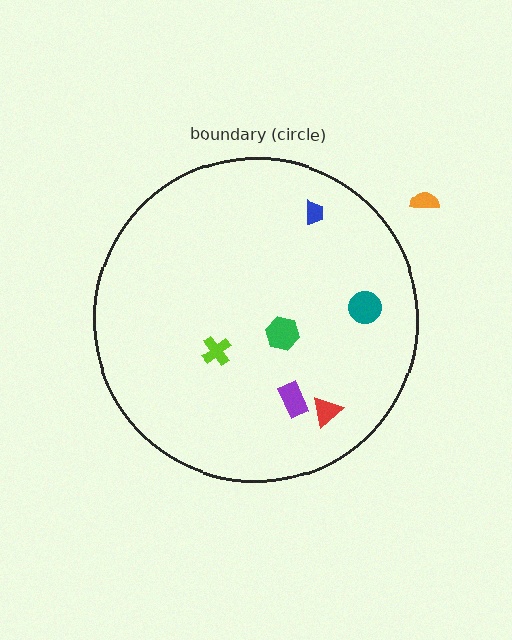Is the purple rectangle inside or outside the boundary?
Inside.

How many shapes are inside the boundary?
6 inside, 1 outside.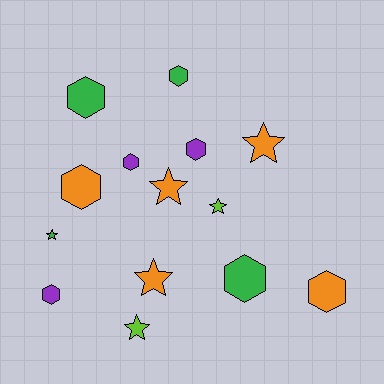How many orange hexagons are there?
There are 2 orange hexagons.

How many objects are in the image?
There are 14 objects.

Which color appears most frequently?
Orange, with 5 objects.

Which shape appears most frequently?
Hexagon, with 8 objects.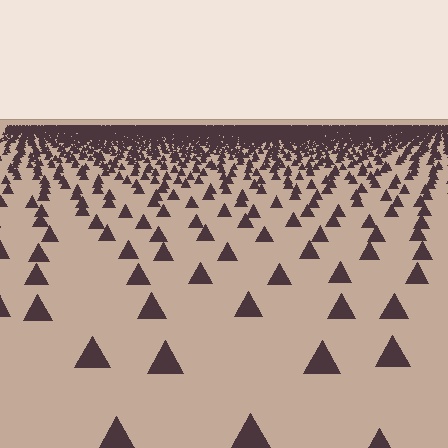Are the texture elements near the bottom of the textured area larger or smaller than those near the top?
Larger. Near the bottom, elements are closer to the viewer and appear at a bigger on-screen size.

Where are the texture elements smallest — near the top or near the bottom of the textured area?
Near the top.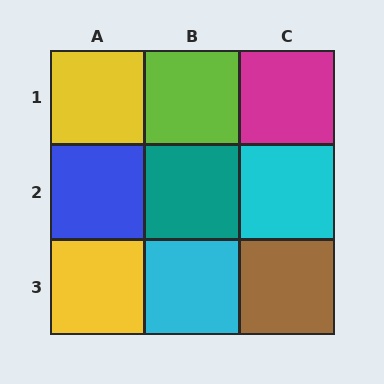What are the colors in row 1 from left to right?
Yellow, lime, magenta.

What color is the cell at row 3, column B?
Cyan.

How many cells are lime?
1 cell is lime.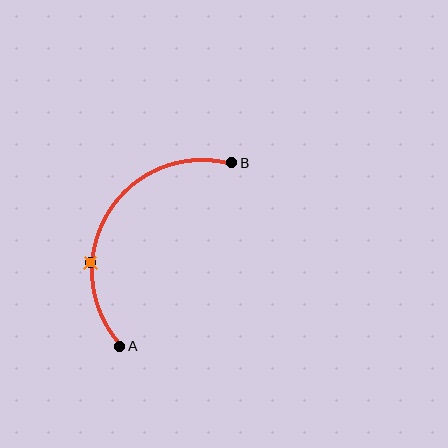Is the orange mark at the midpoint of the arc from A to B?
No. The orange mark lies on the arc but is closer to endpoint A. The arc midpoint would be at the point on the curve equidistant along the arc from both A and B.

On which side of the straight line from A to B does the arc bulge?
The arc bulges to the left of the straight line connecting A and B.